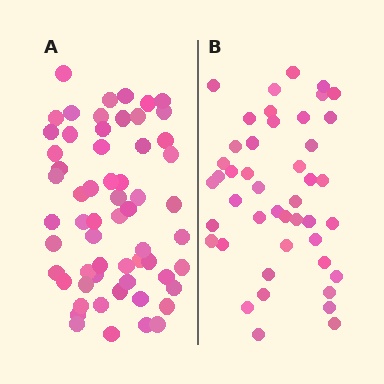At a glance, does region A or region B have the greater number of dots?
Region A (the left region) has more dots.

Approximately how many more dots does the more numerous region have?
Region A has approximately 15 more dots than region B.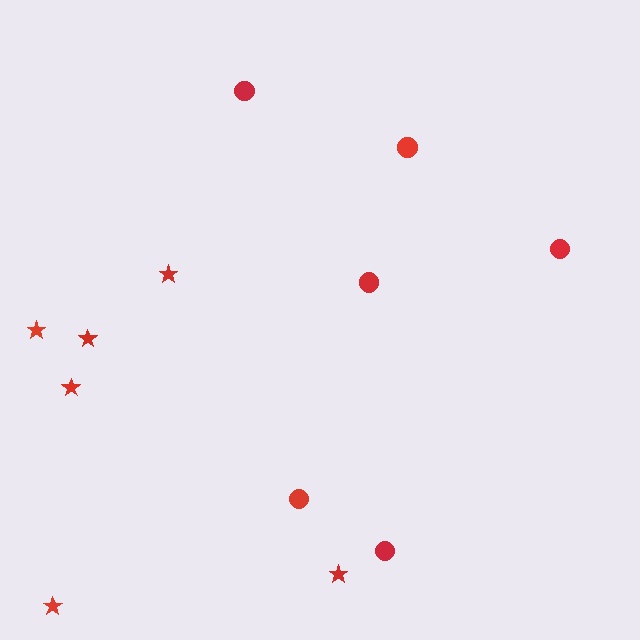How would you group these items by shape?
There are 2 groups: one group of circles (6) and one group of stars (6).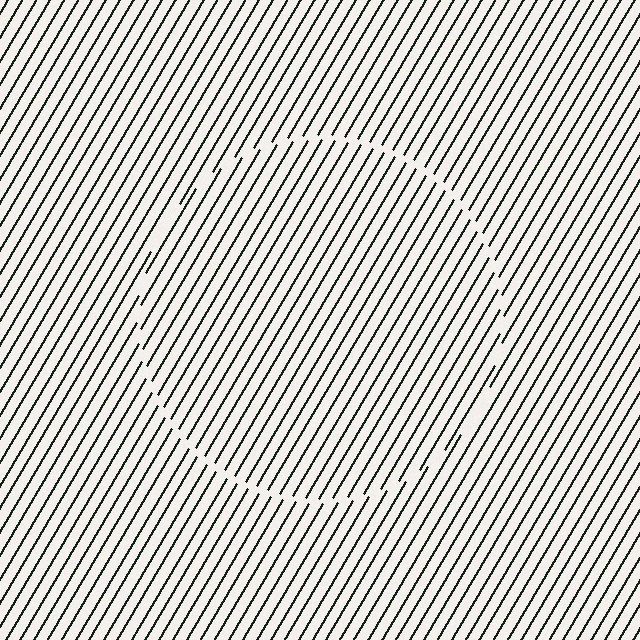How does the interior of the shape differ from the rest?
The interior of the shape contains the same grating, shifted by half a period — the contour is defined by the phase discontinuity where line-ends from the inner and outer gratings abut.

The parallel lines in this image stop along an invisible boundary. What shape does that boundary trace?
An illusory circle. The interior of the shape contains the same grating, shifted by half a period — the contour is defined by the phase discontinuity where line-ends from the inner and outer gratings abut.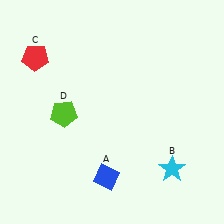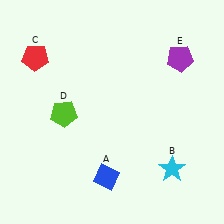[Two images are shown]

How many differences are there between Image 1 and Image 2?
There is 1 difference between the two images.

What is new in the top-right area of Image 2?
A purple pentagon (E) was added in the top-right area of Image 2.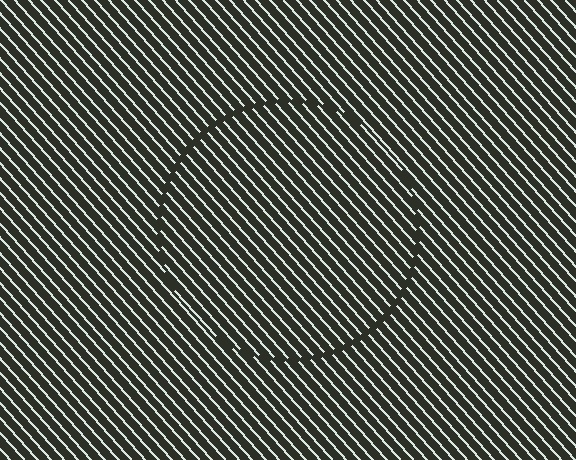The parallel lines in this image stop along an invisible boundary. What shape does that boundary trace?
An illusory circle. The interior of the shape contains the same grating, shifted by half a period — the contour is defined by the phase discontinuity where line-ends from the inner and outer gratings abut.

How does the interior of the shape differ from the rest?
The interior of the shape contains the same grating, shifted by half a period — the contour is defined by the phase discontinuity where line-ends from the inner and outer gratings abut.